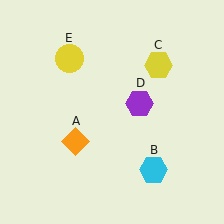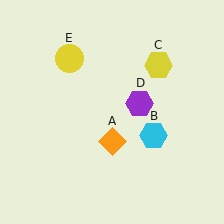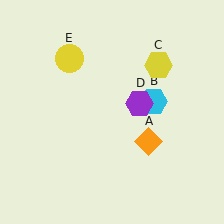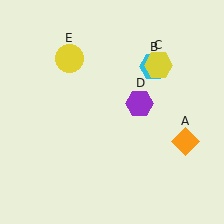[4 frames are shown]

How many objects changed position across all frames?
2 objects changed position: orange diamond (object A), cyan hexagon (object B).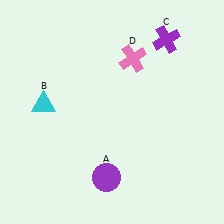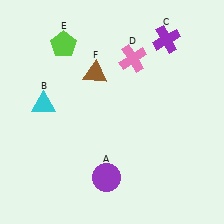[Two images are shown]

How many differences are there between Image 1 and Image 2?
There are 2 differences between the two images.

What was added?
A lime pentagon (E), a brown triangle (F) were added in Image 2.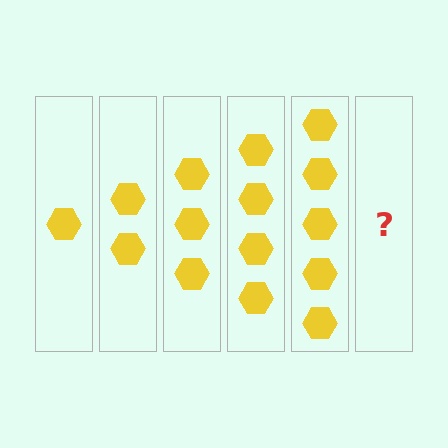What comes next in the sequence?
The next element should be 6 hexagons.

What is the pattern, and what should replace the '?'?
The pattern is that each step adds one more hexagon. The '?' should be 6 hexagons.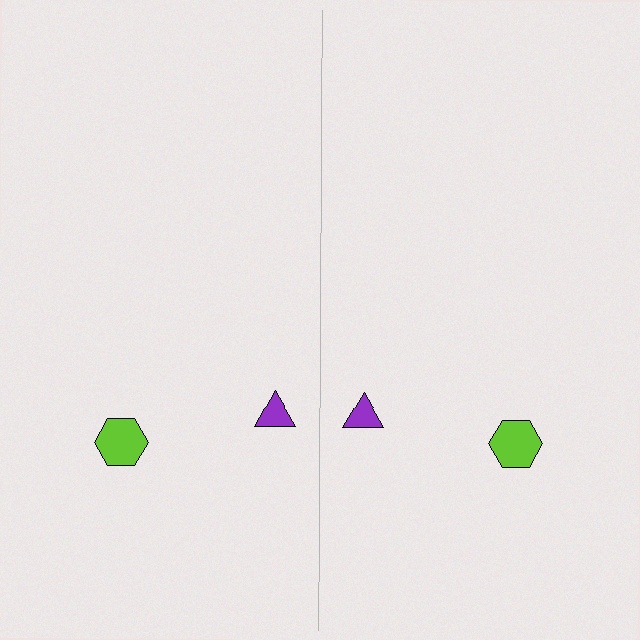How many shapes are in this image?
There are 4 shapes in this image.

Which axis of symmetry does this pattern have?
The pattern has a vertical axis of symmetry running through the center of the image.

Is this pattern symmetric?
Yes, this pattern has bilateral (reflection) symmetry.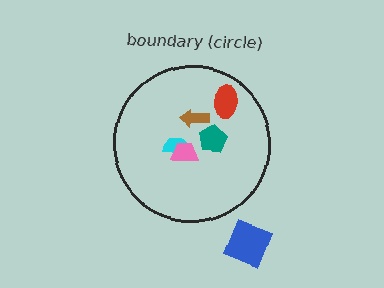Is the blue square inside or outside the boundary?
Outside.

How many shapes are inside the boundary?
5 inside, 1 outside.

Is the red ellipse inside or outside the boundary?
Inside.